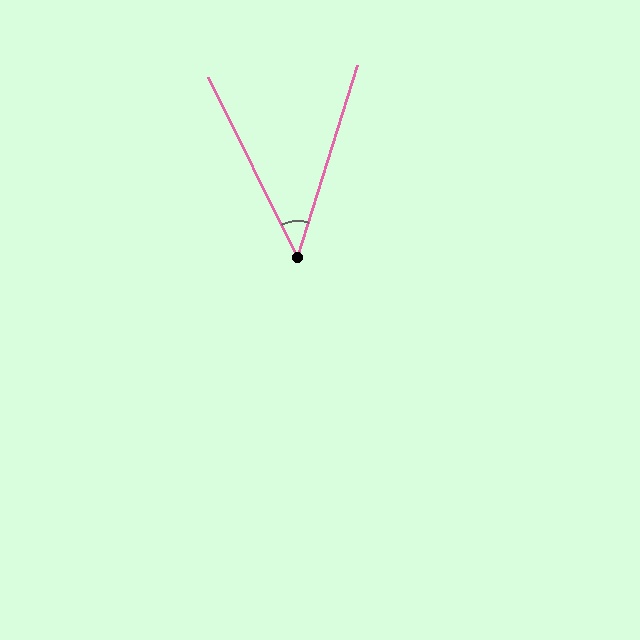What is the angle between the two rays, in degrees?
Approximately 44 degrees.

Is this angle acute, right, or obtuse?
It is acute.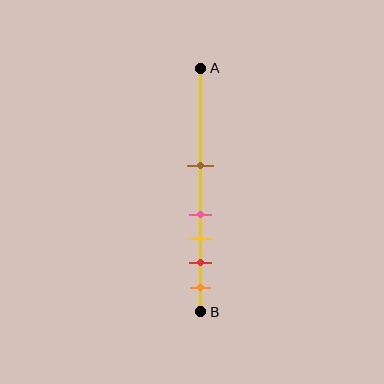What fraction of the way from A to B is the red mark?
The red mark is approximately 80% (0.8) of the way from A to B.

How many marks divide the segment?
There are 5 marks dividing the segment.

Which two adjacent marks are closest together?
The pink and yellow marks are the closest adjacent pair.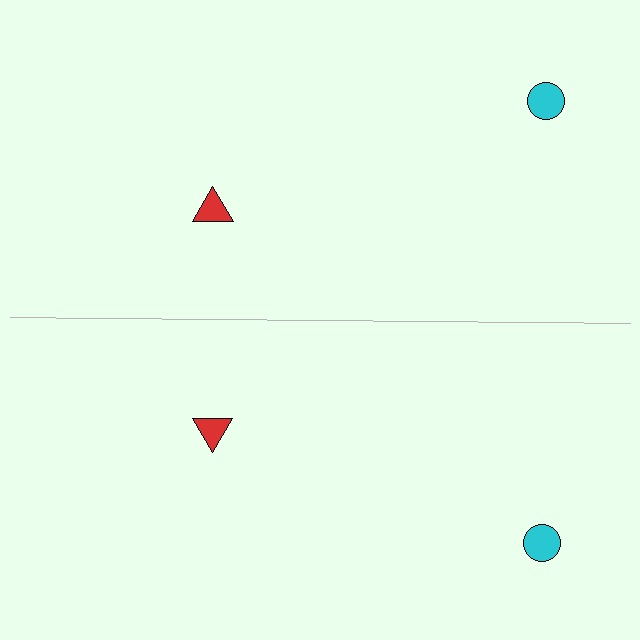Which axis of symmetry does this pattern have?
The pattern has a horizontal axis of symmetry running through the center of the image.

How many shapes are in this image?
There are 4 shapes in this image.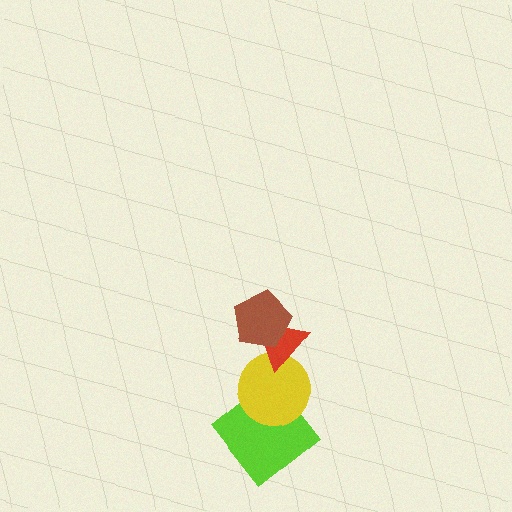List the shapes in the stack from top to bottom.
From top to bottom: the brown pentagon, the red triangle, the yellow circle, the lime diamond.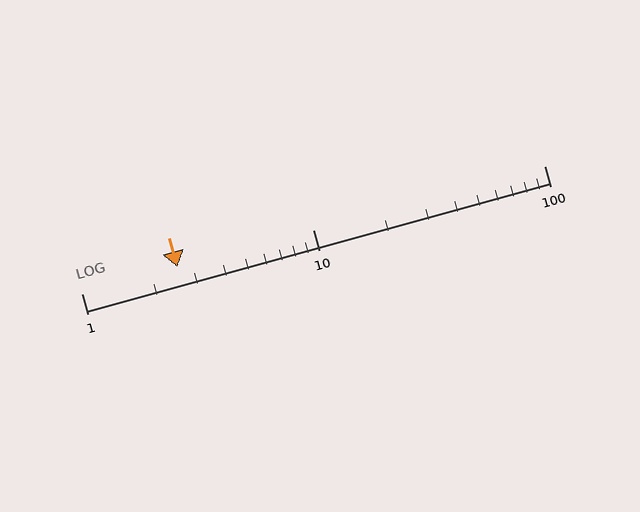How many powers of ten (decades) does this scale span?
The scale spans 2 decades, from 1 to 100.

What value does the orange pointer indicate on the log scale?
The pointer indicates approximately 2.6.